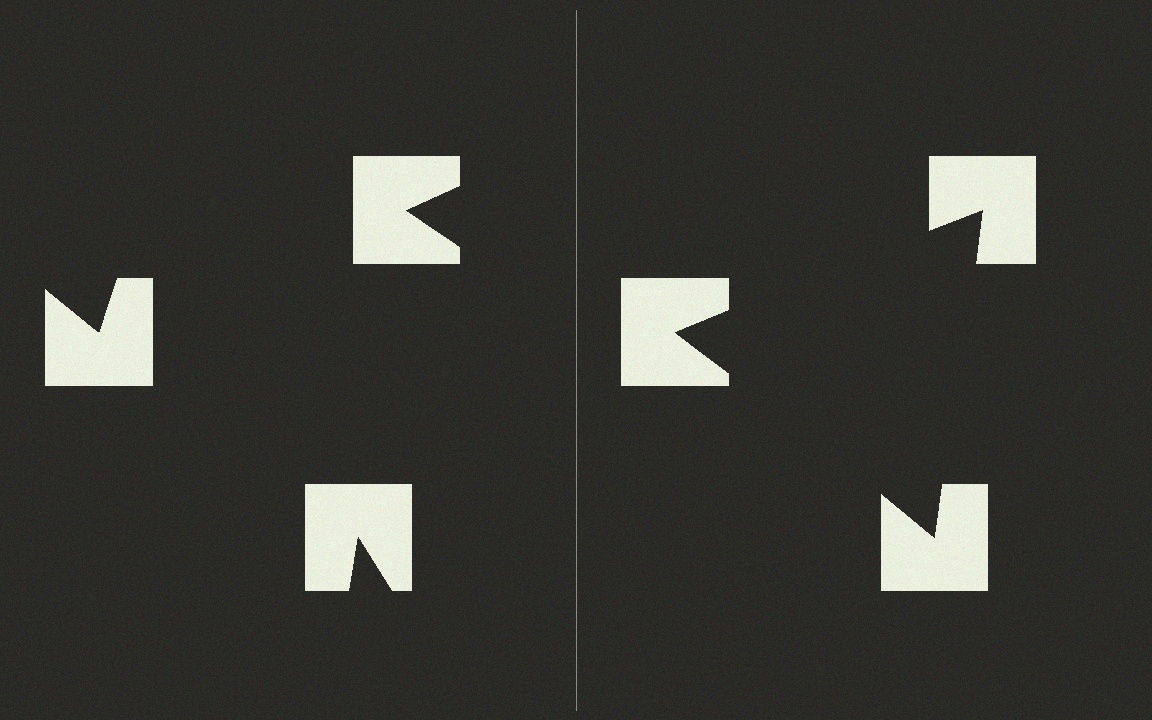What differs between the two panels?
The notched squares are positioned identically on both sides; only the wedge orientations differ. On the right they align to a triangle; on the left they are misaligned.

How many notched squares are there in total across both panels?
6 — 3 on each side.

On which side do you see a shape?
An illusory triangle appears on the right side. On the left side the wedge cuts are rotated, so no coherent shape forms.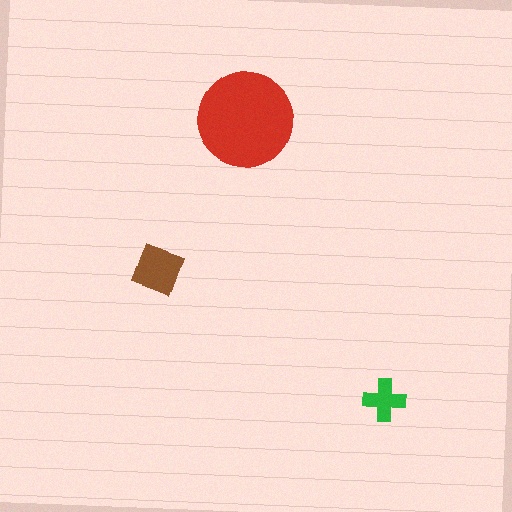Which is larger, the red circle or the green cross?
The red circle.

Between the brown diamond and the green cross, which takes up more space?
The brown diamond.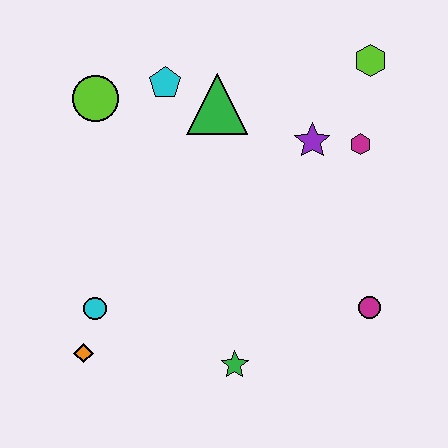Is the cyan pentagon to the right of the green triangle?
No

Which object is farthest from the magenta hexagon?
The orange diamond is farthest from the magenta hexagon.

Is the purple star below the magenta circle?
No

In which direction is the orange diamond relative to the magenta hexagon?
The orange diamond is to the left of the magenta hexagon.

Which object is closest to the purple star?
The magenta hexagon is closest to the purple star.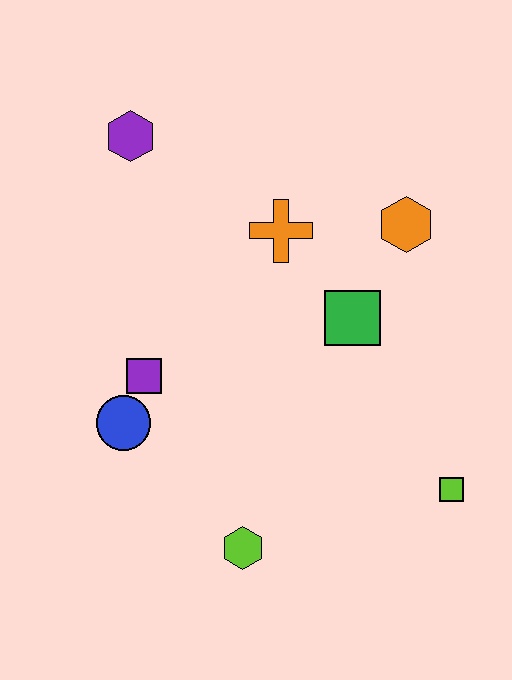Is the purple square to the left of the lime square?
Yes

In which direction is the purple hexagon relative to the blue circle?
The purple hexagon is above the blue circle.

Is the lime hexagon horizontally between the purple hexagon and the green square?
Yes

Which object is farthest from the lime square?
The purple hexagon is farthest from the lime square.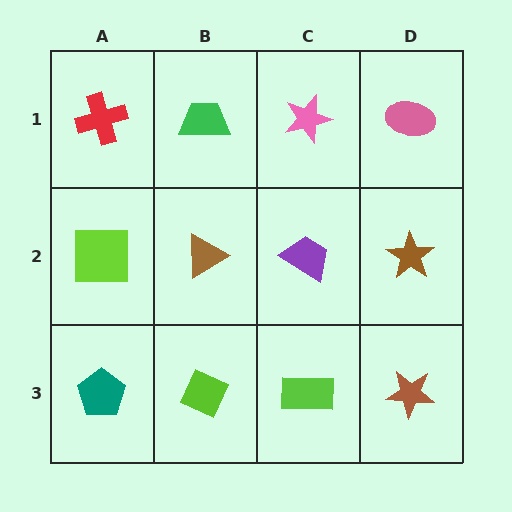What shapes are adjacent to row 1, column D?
A brown star (row 2, column D), a pink star (row 1, column C).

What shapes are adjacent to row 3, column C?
A purple trapezoid (row 2, column C), a lime diamond (row 3, column B), a brown star (row 3, column D).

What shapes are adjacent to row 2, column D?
A pink ellipse (row 1, column D), a brown star (row 3, column D), a purple trapezoid (row 2, column C).